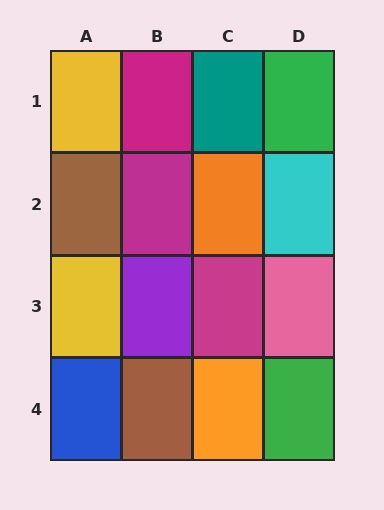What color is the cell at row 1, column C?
Teal.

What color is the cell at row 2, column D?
Cyan.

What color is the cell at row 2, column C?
Orange.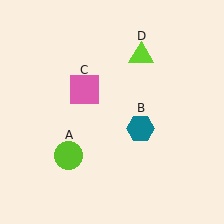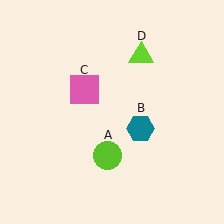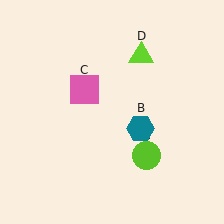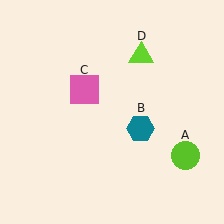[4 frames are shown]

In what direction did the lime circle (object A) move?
The lime circle (object A) moved right.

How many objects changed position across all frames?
1 object changed position: lime circle (object A).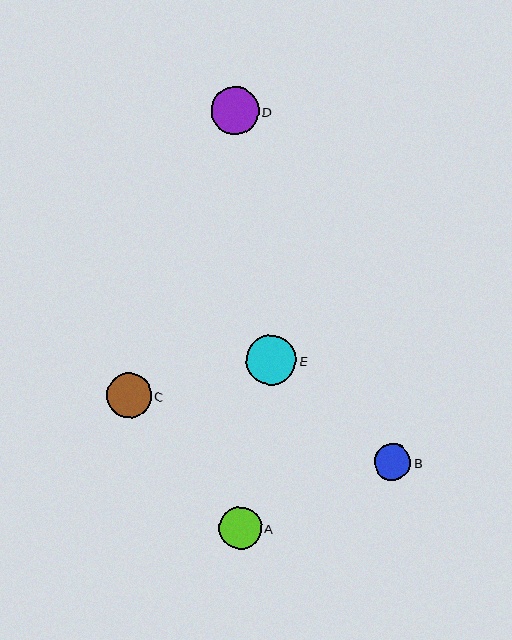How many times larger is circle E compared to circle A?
Circle E is approximately 1.2 times the size of circle A.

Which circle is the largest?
Circle E is the largest with a size of approximately 50 pixels.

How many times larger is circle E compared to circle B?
Circle E is approximately 1.4 times the size of circle B.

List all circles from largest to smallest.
From largest to smallest: E, D, C, A, B.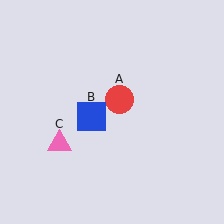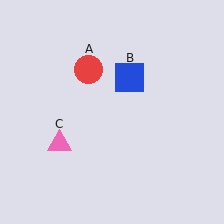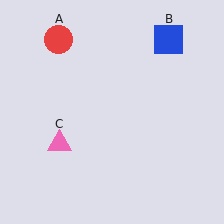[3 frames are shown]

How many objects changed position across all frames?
2 objects changed position: red circle (object A), blue square (object B).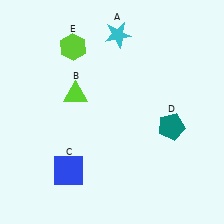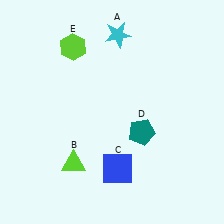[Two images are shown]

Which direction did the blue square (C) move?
The blue square (C) moved right.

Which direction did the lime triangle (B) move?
The lime triangle (B) moved down.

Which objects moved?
The objects that moved are: the lime triangle (B), the blue square (C), the teal pentagon (D).